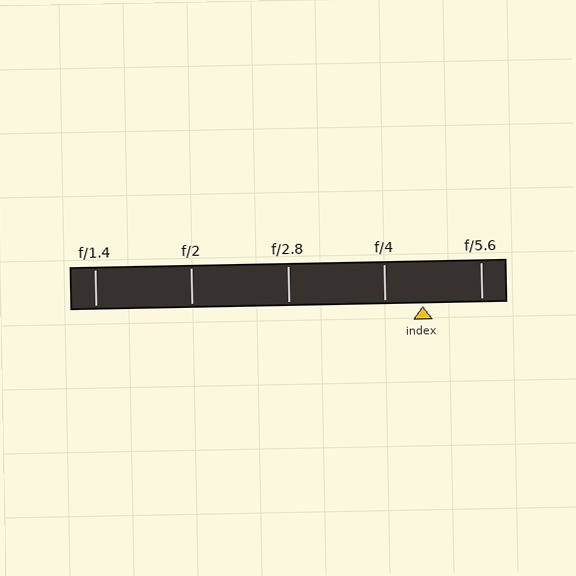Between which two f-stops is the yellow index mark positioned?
The index mark is between f/4 and f/5.6.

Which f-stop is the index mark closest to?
The index mark is closest to f/4.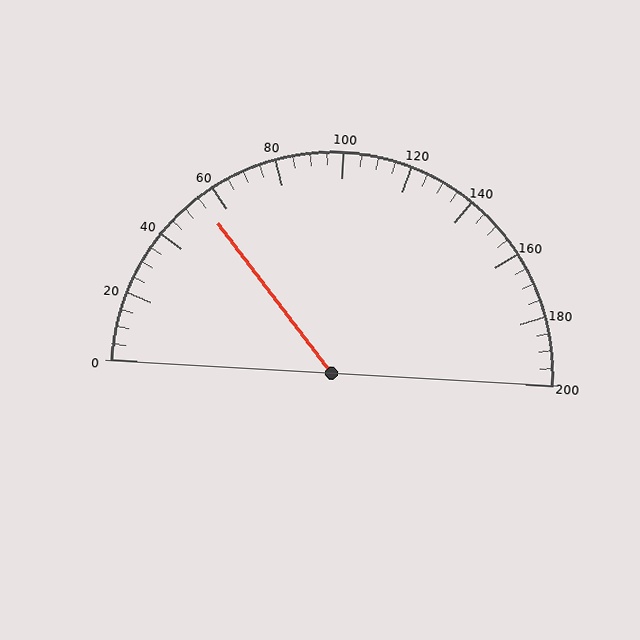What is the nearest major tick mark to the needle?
The nearest major tick mark is 60.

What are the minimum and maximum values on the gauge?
The gauge ranges from 0 to 200.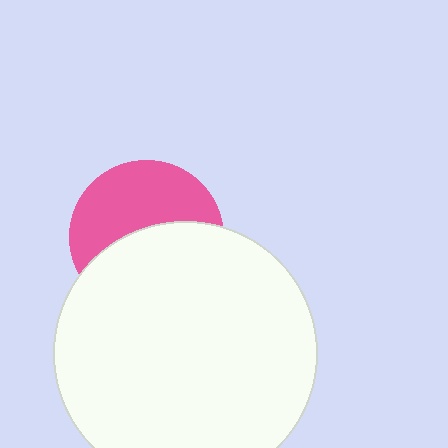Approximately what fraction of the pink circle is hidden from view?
Roughly 51% of the pink circle is hidden behind the white circle.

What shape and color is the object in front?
The object in front is a white circle.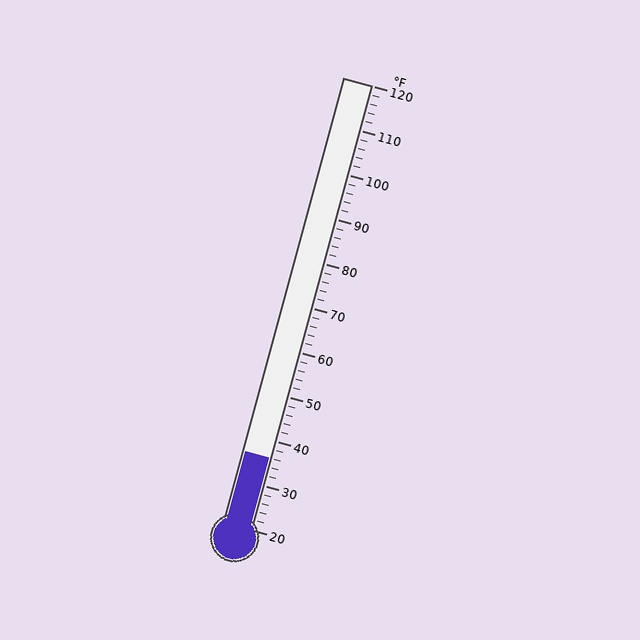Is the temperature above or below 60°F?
The temperature is below 60°F.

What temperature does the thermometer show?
The thermometer shows approximately 36°F.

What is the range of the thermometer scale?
The thermometer scale ranges from 20°F to 120°F.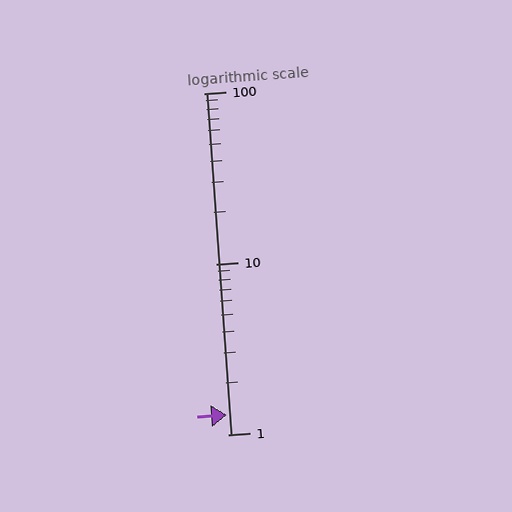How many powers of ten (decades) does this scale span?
The scale spans 2 decades, from 1 to 100.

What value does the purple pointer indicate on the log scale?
The pointer indicates approximately 1.3.